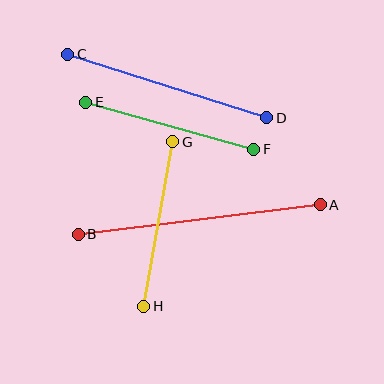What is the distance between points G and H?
The distance is approximately 167 pixels.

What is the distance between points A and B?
The distance is approximately 244 pixels.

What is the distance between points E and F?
The distance is approximately 174 pixels.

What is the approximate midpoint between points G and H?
The midpoint is at approximately (158, 224) pixels.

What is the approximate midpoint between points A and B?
The midpoint is at approximately (199, 220) pixels.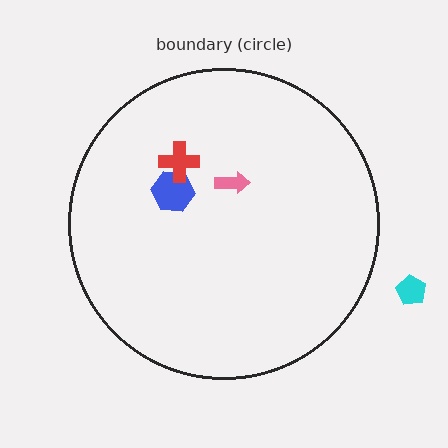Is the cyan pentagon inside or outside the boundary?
Outside.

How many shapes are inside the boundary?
3 inside, 1 outside.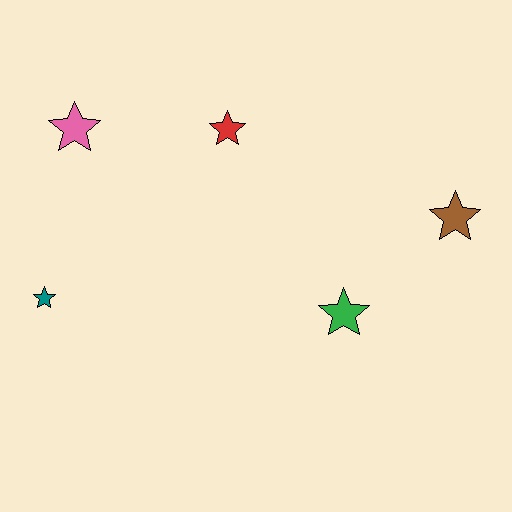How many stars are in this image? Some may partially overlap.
There are 5 stars.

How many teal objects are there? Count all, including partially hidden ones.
There is 1 teal object.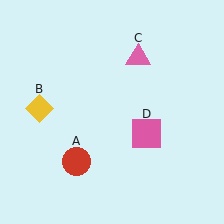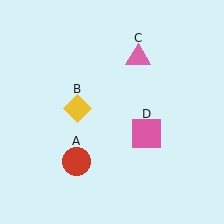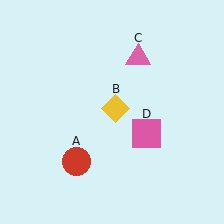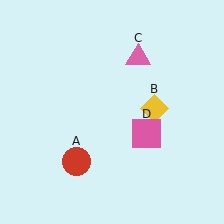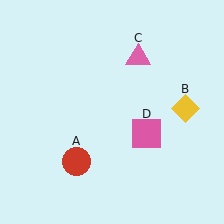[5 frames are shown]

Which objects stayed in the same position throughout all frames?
Red circle (object A) and pink triangle (object C) and pink square (object D) remained stationary.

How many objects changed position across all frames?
1 object changed position: yellow diamond (object B).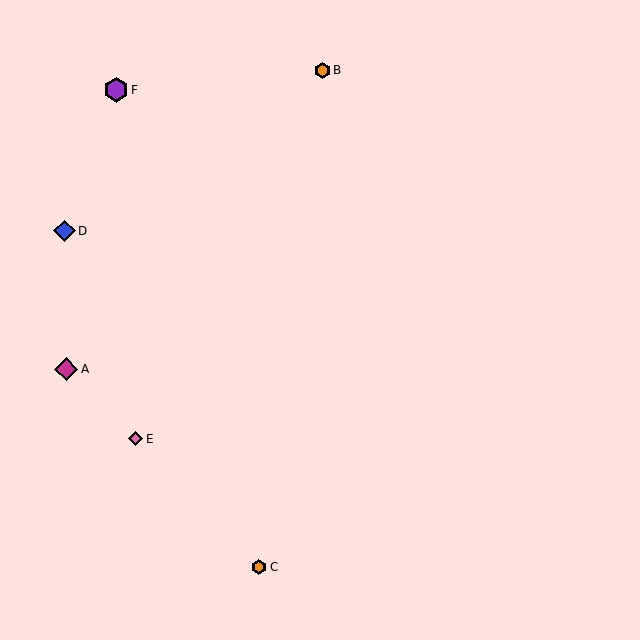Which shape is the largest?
The purple hexagon (labeled F) is the largest.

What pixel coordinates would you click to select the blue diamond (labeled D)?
Click at (65, 231) to select the blue diamond D.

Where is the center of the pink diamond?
The center of the pink diamond is at (136, 439).